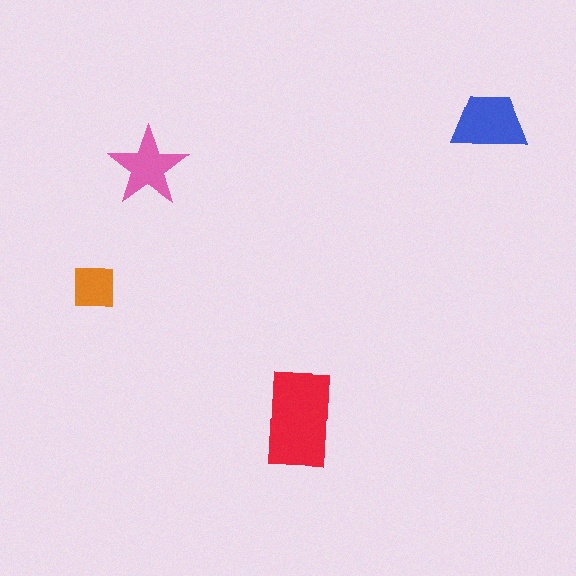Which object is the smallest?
The orange square.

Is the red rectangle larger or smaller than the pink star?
Larger.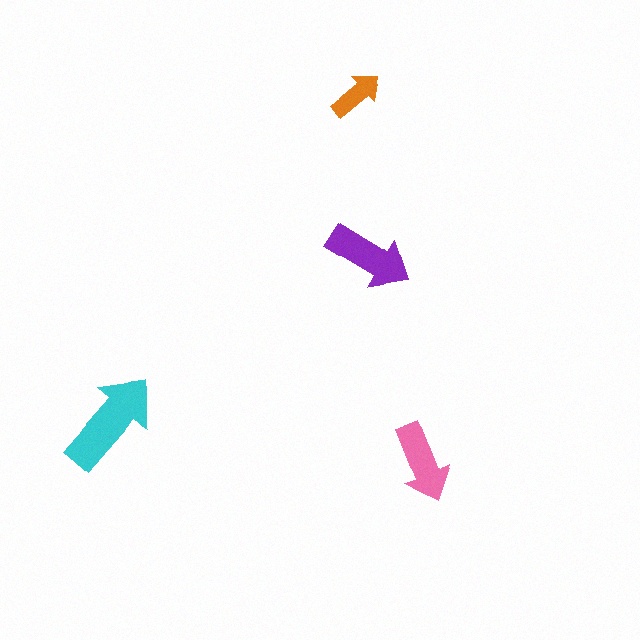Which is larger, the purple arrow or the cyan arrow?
The cyan one.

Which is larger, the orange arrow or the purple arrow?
The purple one.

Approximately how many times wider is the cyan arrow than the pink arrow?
About 1.5 times wider.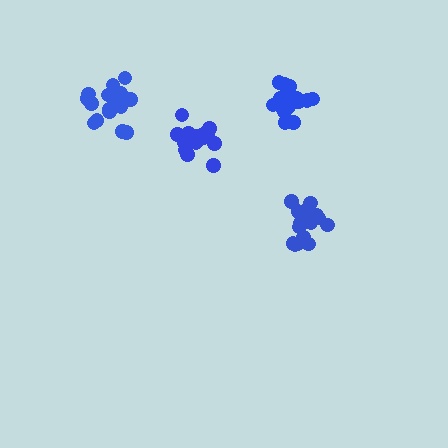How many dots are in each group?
Group 1: 17 dots, Group 2: 18 dots, Group 3: 18 dots, Group 4: 18 dots (71 total).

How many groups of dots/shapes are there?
There are 4 groups.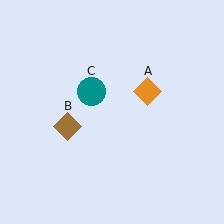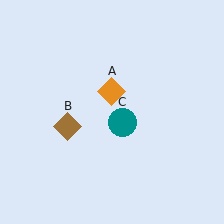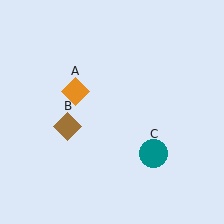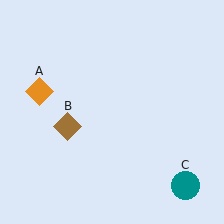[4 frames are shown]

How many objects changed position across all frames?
2 objects changed position: orange diamond (object A), teal circle (object C).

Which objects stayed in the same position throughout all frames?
Brown diamond (object B) remained stationary.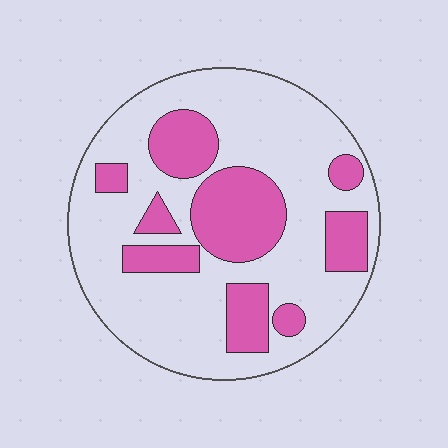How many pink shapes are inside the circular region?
9.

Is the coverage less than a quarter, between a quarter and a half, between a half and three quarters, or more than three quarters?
Between a quarter and a half.